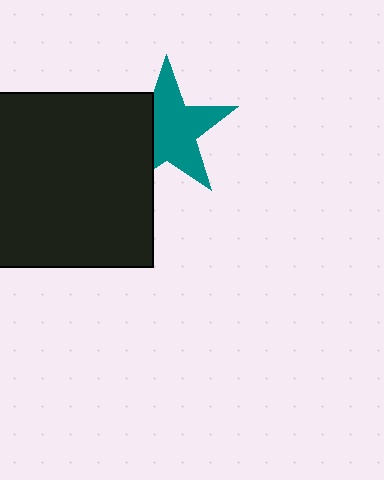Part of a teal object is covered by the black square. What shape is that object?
It is a star.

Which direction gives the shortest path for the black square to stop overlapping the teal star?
Moving left gives the shortest separation.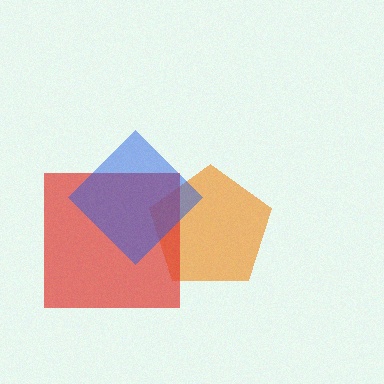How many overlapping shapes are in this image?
There are 3 overlapping shapes in the image.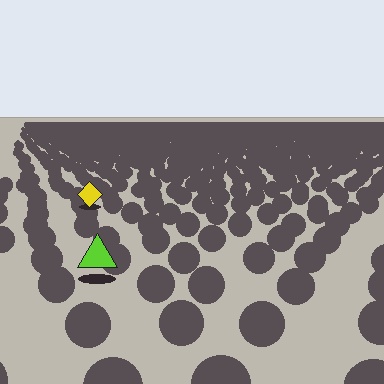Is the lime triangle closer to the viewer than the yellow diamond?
Yes. The lime triangle is closer — you can tell from the texture gradient: the ground texture is coarser near it.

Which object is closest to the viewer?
The lime triangle is closest. The texture marks near it are larger and more spread out.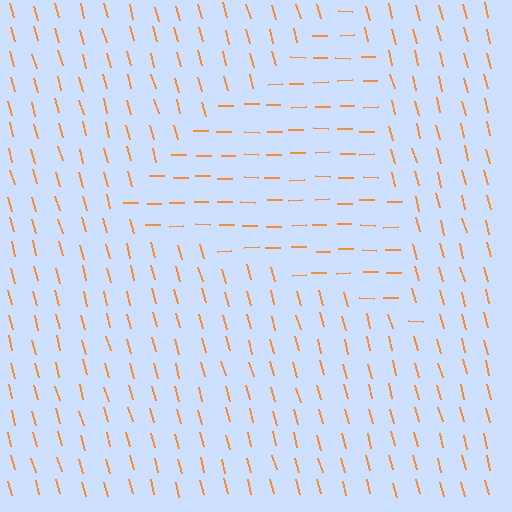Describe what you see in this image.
The image is filled with small orange line segments. A triangle region in the image has lines oriented differently from the surrounding lines, creating a visible texture boundary.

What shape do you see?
I see a triangle.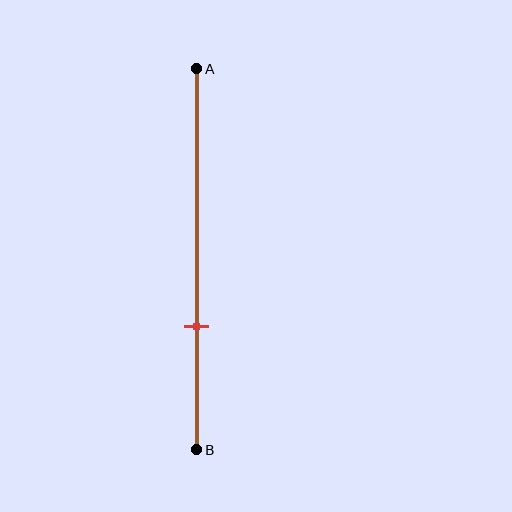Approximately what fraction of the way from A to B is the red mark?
The red mark is approximately 70% of the way from A to B.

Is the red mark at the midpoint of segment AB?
No, the mark is at about 70% from A, not at the 50% midpoint.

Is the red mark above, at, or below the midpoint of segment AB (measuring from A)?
The red mark is below the midpoint of segment AB.